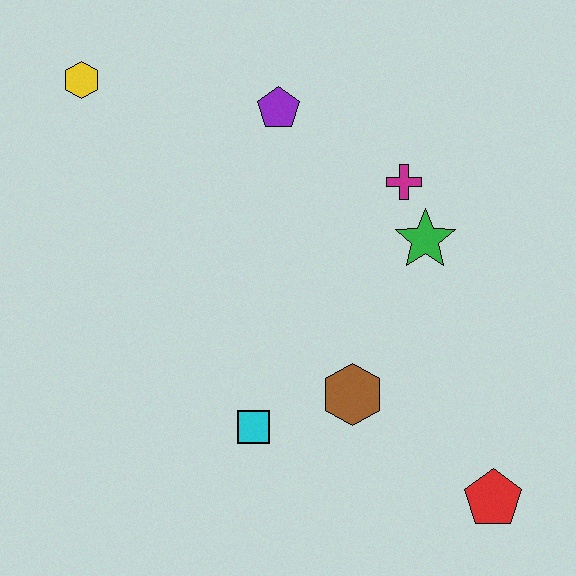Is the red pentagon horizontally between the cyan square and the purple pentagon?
No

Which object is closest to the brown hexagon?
The cyan square is closest to the brown hexagon.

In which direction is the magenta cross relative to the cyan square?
The magenta cross is above the cyan square.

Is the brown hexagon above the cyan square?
Yes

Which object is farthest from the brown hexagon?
The yellow hexagon is farthest from the brown hexagon.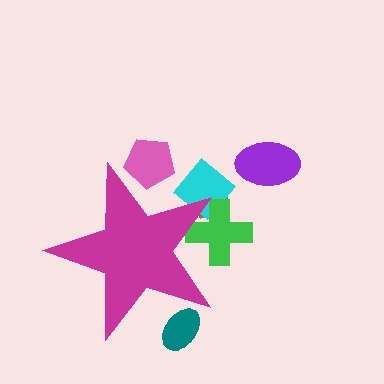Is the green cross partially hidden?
Yes, the green cross is partially hidden behind the magenta star.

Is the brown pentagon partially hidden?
Yes, the brown pentagon is partially hidden behind the magenta star.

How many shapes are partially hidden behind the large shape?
5 shapes are partially hidden.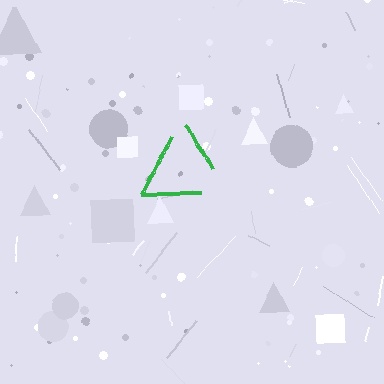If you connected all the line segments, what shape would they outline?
They would outline a triangle.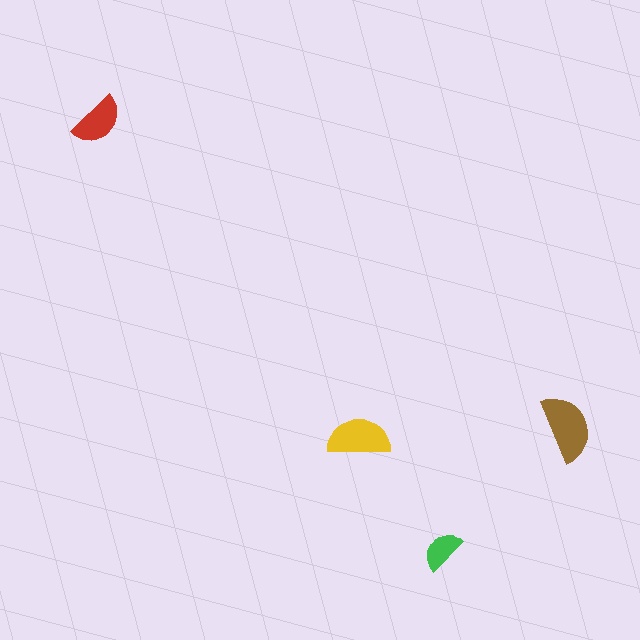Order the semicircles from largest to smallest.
the brown one, the yellow one, the red one, the green one.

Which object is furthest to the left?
The red semicircle is leftmost.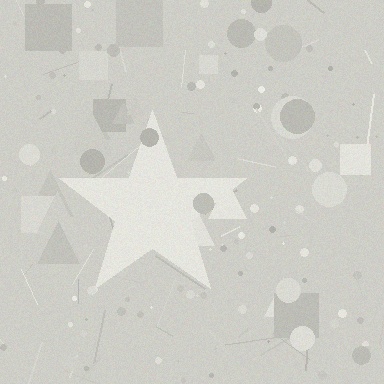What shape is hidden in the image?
A star is hidden in the image.